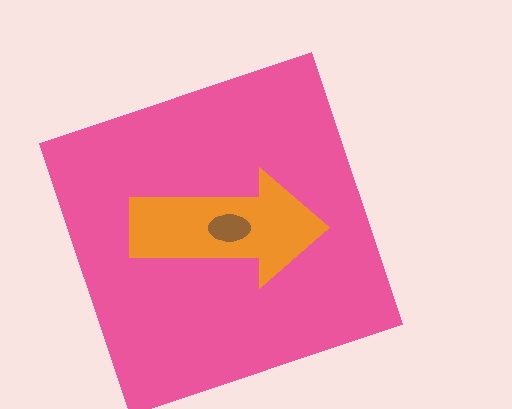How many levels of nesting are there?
3.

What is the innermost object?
The brown ellipse.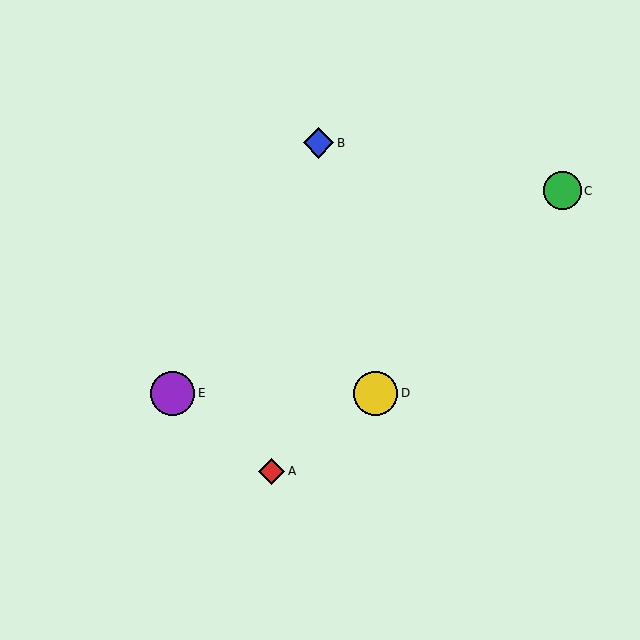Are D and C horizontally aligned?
No, D is at y≈393 and C is at y≈191.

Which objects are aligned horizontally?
Objects D, E are aligned horizontally.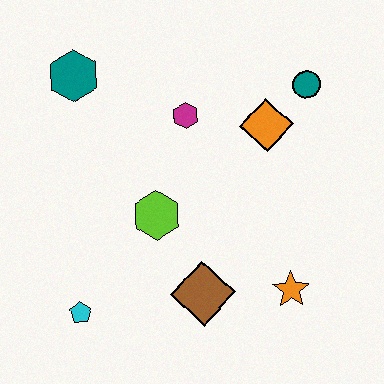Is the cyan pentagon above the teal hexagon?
No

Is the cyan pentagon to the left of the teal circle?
Yes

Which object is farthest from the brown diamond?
The teal hexagon is farthest from the brown diamond.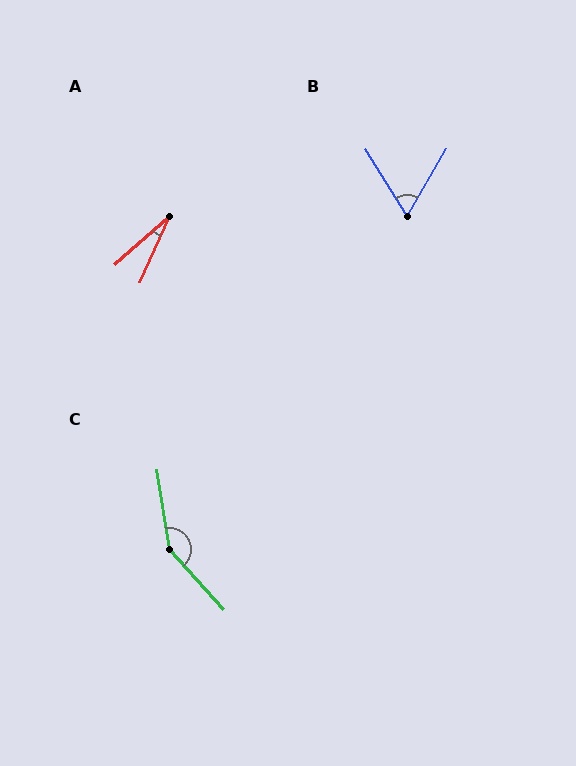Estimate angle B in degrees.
Approximately 62 degrees.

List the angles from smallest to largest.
A (25°), B (62°), C (147°).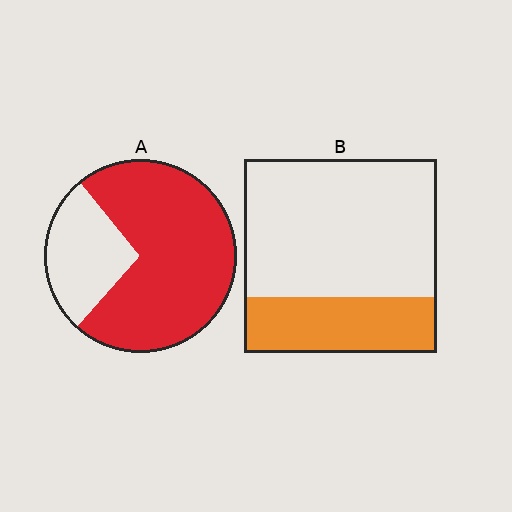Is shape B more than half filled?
No.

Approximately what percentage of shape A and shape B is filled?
A is approximately 75% and B is approximately 30%.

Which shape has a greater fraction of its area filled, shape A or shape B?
Shape A.